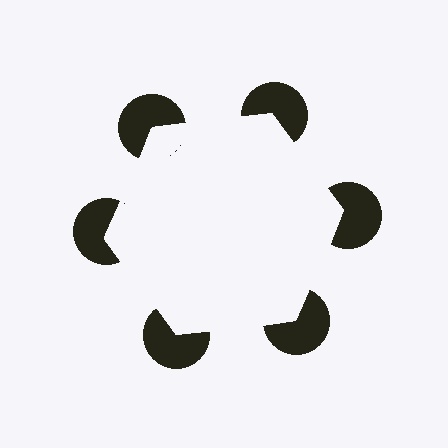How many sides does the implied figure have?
6 sides.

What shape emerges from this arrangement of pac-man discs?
An illusory hexagon — its edges are inferred from the aligned wedge cuts in the pac-man discs, not physically drawn.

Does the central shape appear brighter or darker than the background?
It typically appears slightly brighter than the background, even though no actual brightness change is drawn.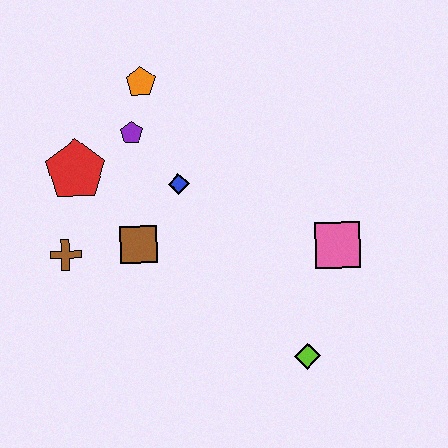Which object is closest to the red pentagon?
The purple pentagon is closest to the red pentagon.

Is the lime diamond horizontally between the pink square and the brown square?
Yes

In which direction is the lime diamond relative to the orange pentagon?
The lime diamond is below the orange pentagon.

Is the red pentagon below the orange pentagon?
Yes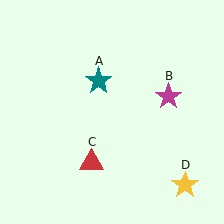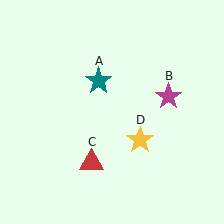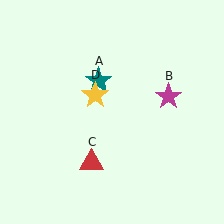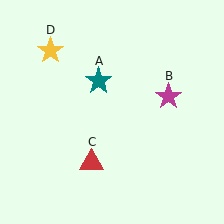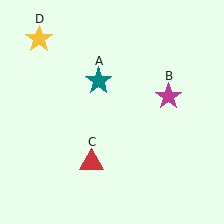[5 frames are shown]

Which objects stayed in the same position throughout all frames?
Teal star (object A) and magenta star (object B) and red triangle (object C) remained stationary.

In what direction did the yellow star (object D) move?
The yellow star (object D) moved up and to the left.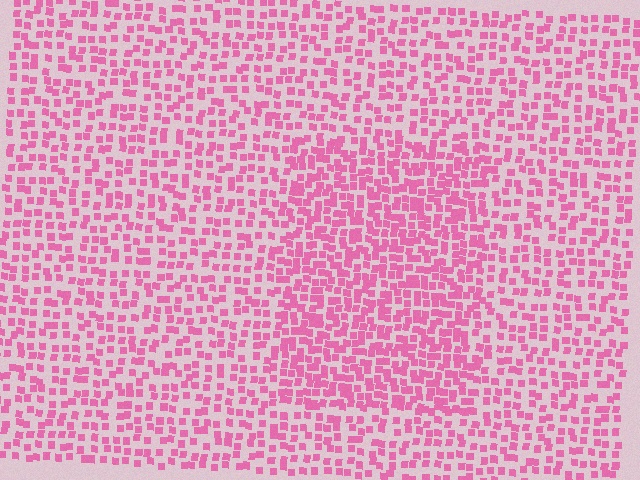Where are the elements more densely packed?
The elements are more densely packed inside the rectangle boundary.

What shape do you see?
I see a rectangle.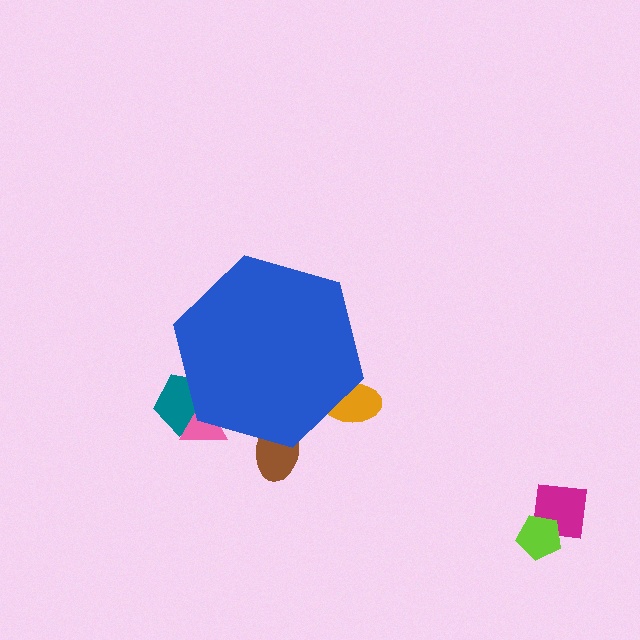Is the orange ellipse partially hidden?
Yes, the orange ellipse is partially hidden behind the blue hexagon.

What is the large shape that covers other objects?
A blue hexagon.